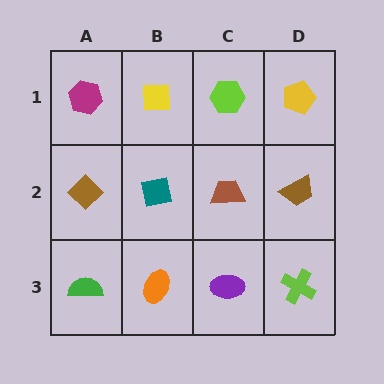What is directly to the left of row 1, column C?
A yellow square.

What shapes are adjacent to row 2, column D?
A yellow pentagon (row 1, column D), a lime cross (row 3, column D), a brown trapezoid (row 2, column C).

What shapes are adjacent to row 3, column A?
A brown diamond (row 2, column A), an orange ellipse (row 3, column B).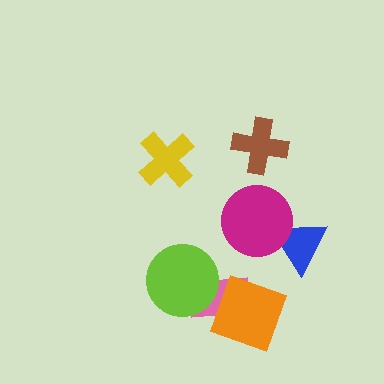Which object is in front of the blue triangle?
The magenta circle is in front of the blue triangle.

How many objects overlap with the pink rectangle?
2 objects overlap with the pink rectangle.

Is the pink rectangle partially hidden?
Yes, it is partially covered by another shape.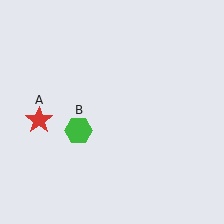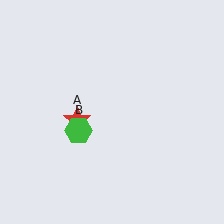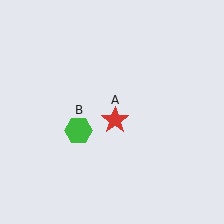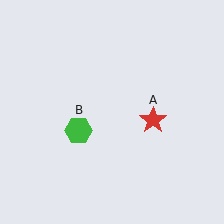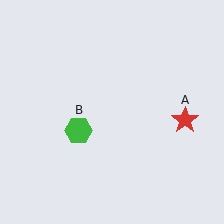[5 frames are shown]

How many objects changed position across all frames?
1 object changed position: red star (object A).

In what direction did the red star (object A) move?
The red star (object A) moved right.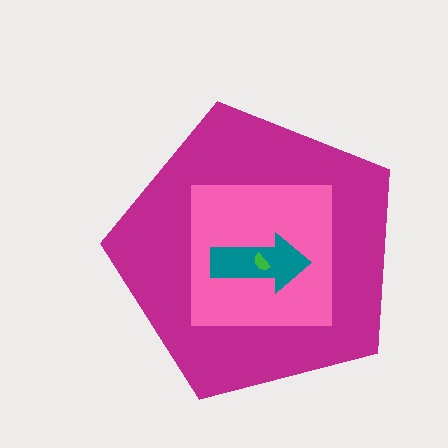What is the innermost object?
The green semicircle.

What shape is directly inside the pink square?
The teal arrow.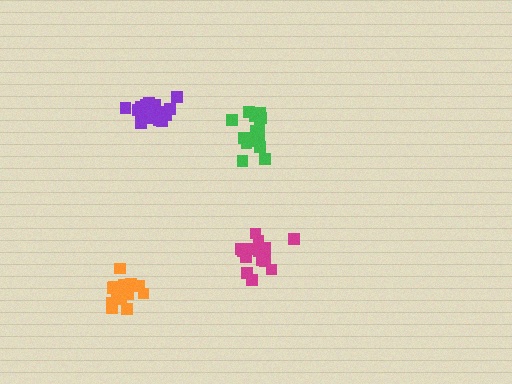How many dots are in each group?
Group 1: 15 dots, Group 2: 18 dots, Group 3: 14 dots, Group 4: 16 dots (63 total).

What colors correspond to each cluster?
The clusters are colored: green, purple, orange, magenta.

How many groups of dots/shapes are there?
There are 4 groups.